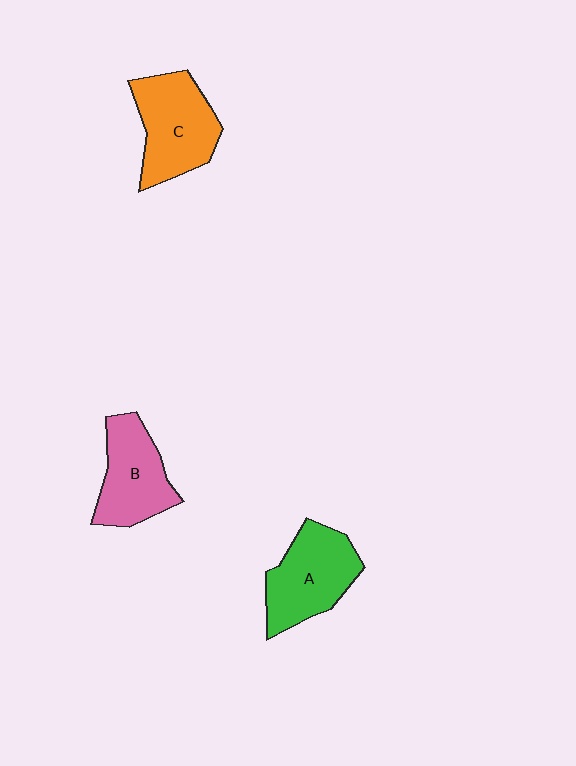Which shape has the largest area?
Shape C (orange).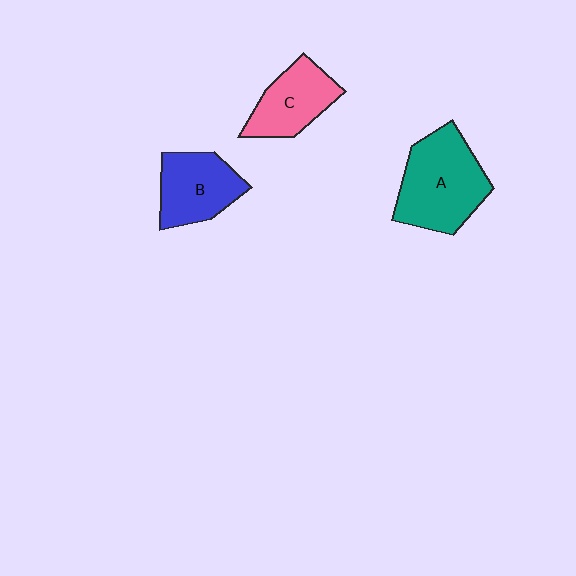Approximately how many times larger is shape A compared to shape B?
Approximately 1.4 times.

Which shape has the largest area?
Shape A (teal).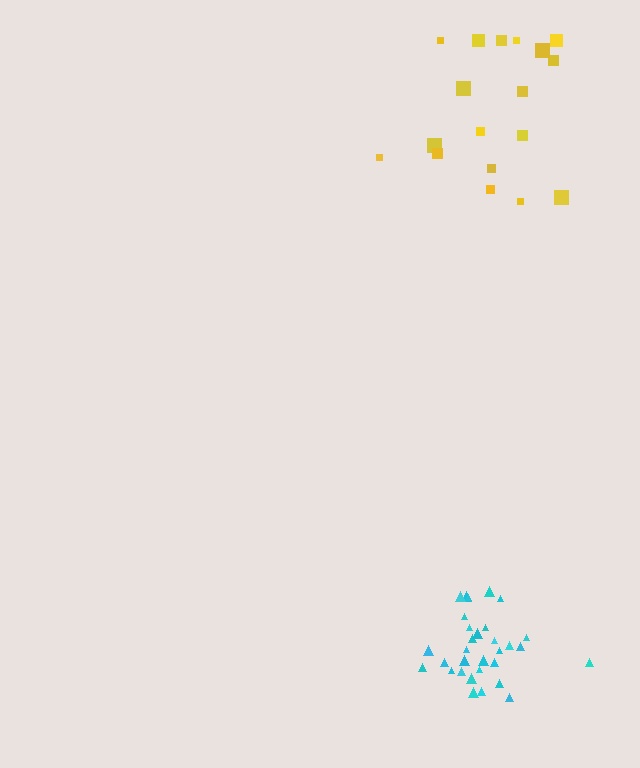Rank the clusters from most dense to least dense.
cyan, yellow.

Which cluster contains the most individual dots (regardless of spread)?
Cyan (31).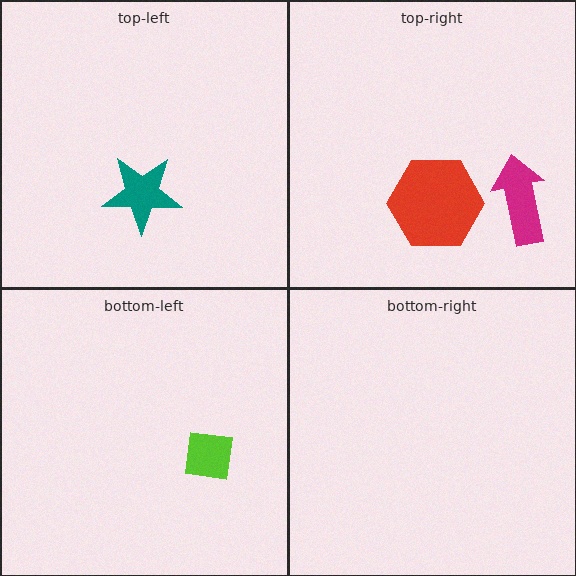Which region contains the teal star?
The top-left region.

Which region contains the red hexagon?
The top-right region.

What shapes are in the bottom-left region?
The lime square.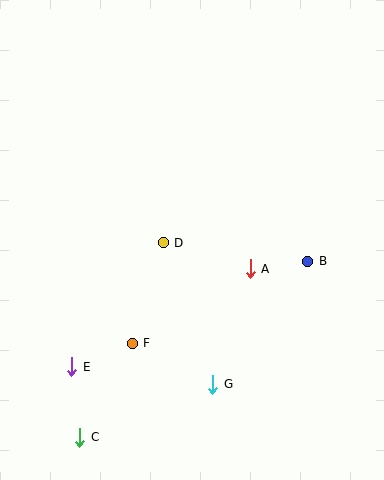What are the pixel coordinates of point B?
Point B is at (308, 261).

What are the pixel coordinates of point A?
Point A is at (250, 269).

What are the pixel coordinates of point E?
Point E is at (72, 367).